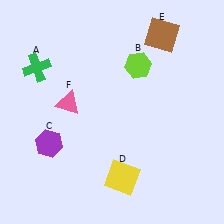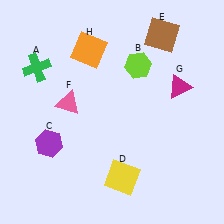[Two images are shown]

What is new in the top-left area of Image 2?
An orange square (H) was added in the top-left area of Image 2.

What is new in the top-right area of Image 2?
A magenta triangle (G) was added in the top-right area of Image 2.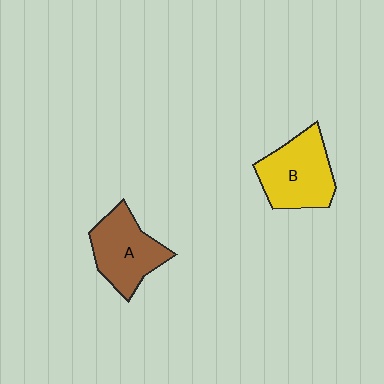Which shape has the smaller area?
Shape A (brown).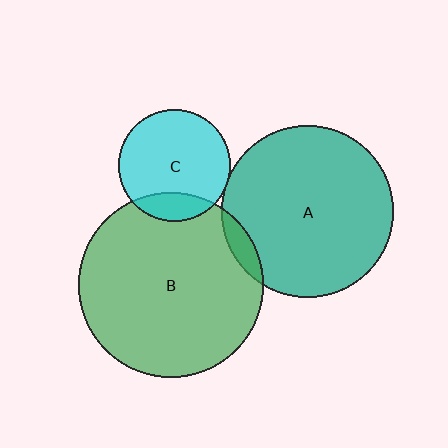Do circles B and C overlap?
Yes.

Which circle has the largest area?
Circle B (green).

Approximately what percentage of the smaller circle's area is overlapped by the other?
Approximately 15%.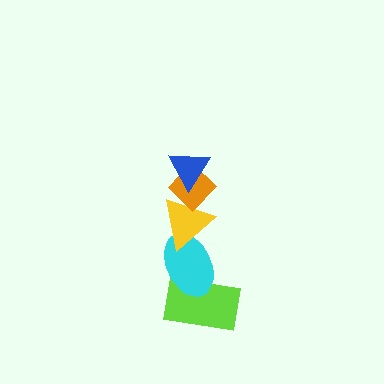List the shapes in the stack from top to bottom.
From top to bottom: the blue triangle, the orange diamond, the yellow triangle, the cyan ellipse, the lime rectangle.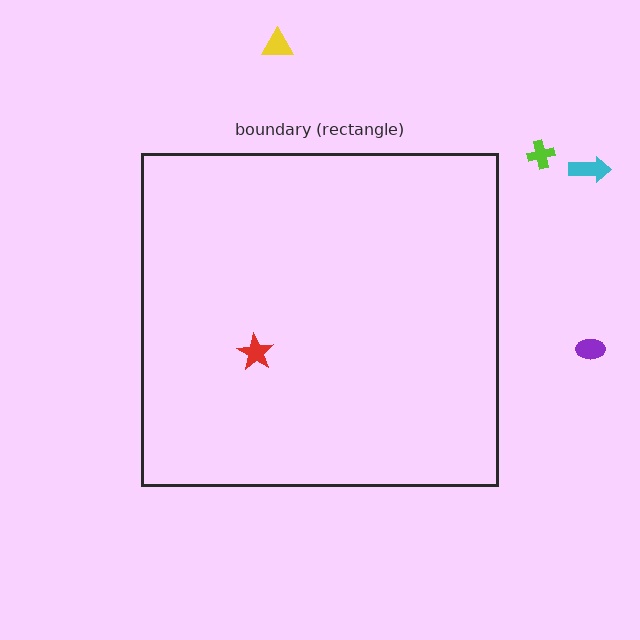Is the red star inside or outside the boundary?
Inside.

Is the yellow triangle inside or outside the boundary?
Outside.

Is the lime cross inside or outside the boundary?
Outside.